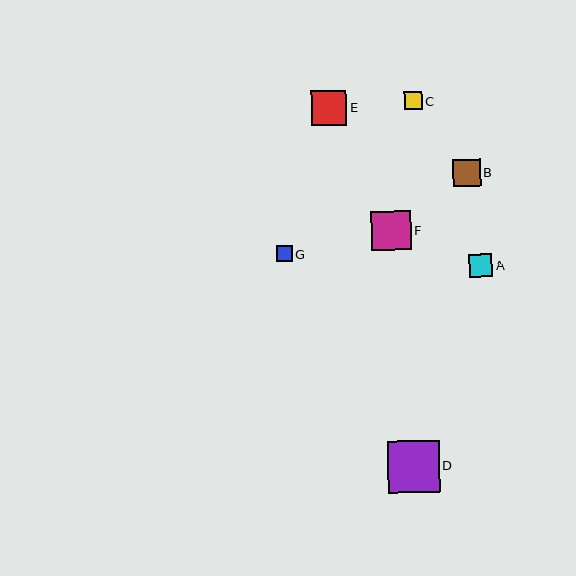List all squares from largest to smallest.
From largest to smallest: D, F, E, B, A, C, G.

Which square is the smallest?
Square G is the smallest with a size of approximately 16 pixels.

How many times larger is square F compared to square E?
Square F is approximately 1.1 times the size of square E.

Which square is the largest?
Square D is the largest with a size of approximately 52 pixels.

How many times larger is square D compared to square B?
Square D is approximately 1.9 times the size of square B.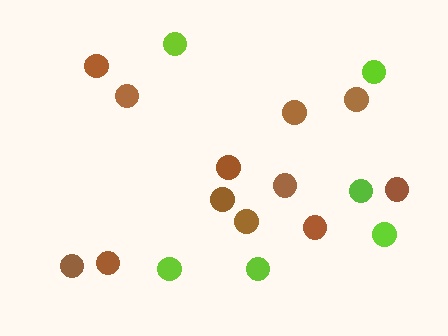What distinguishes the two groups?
There are 2 groups: one group of lime circles (6) and one group of brown circles (12).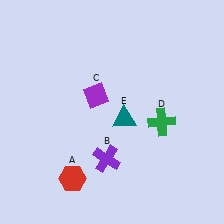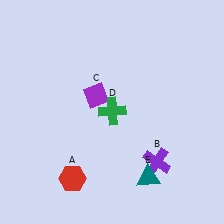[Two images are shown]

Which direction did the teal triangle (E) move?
The teal triangle (E) moved down.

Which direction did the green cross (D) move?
The green cross (D) moved left.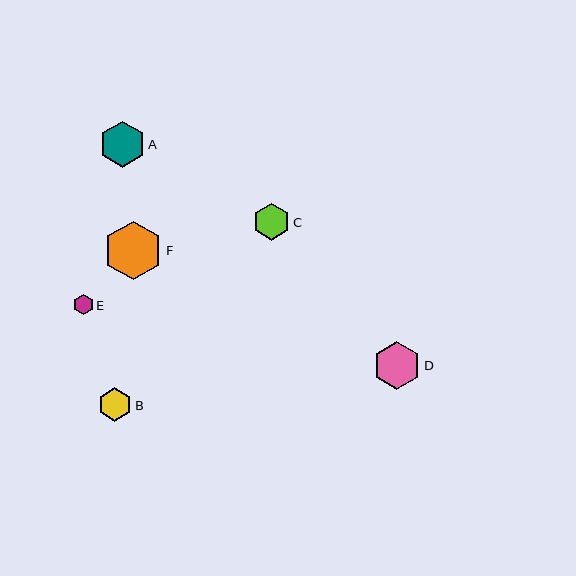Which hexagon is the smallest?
Hexagon E is the smallest with a size of approximately 20 pixels.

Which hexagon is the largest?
Hexagon F is the largest with a size of approximately 59 pixels.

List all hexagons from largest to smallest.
From largest to smallest: F, D, A, C, B, E.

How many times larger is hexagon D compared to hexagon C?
Hexagon D is approximately 1.3 times the size of hexagon C.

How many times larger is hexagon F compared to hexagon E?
Hexagon F is approximately 2.9 times the size of hexagon E.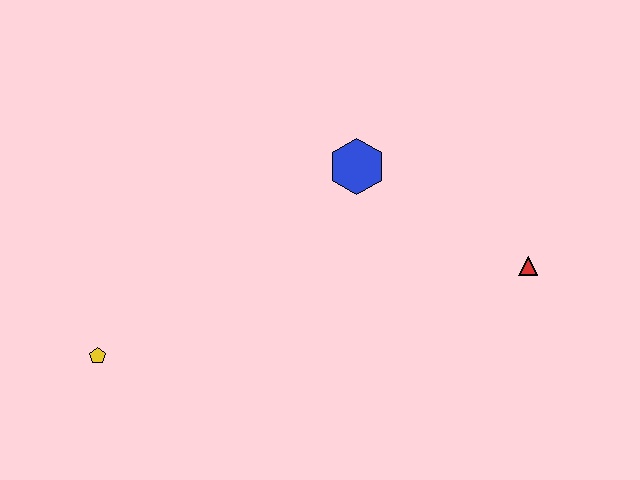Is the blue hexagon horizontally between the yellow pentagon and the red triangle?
Yes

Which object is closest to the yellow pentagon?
The blue hexagon is closest to the yellow pentagon.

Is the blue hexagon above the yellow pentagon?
Yes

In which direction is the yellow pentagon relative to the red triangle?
The yellow pentagon is to the left of the red triangle.